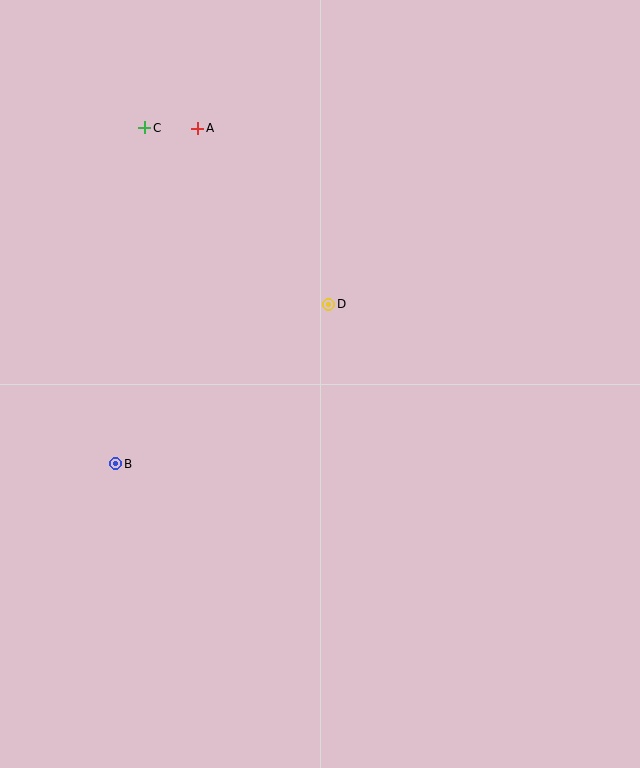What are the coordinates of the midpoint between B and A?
The midpoint between B and A is at (157, 296).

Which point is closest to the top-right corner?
Point D is closest to the top-right corner.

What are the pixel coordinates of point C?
Point C is at (145, 128).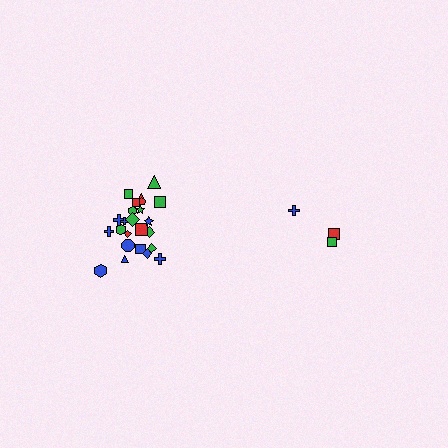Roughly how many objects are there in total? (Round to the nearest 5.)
Roughly 30 objects in total.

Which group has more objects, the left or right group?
The left group.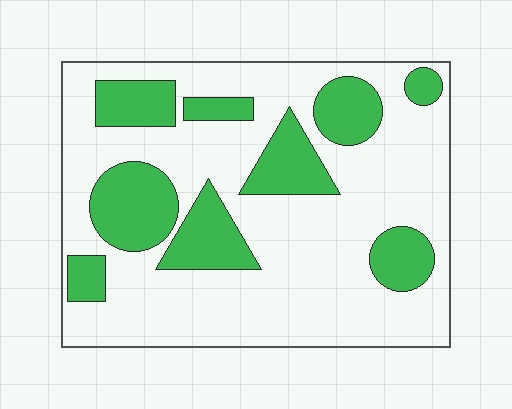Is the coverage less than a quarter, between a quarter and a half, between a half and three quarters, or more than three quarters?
Between a quarter and a half.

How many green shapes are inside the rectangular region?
9.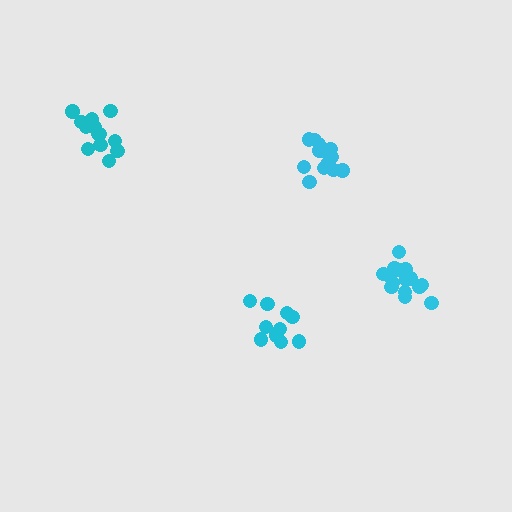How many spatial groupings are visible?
There are 4 spatial groupings.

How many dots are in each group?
Group 1: 13 dots, Group 2: 10 dots, Group 3: 14 dots, Group 4: 15 dots (52 total).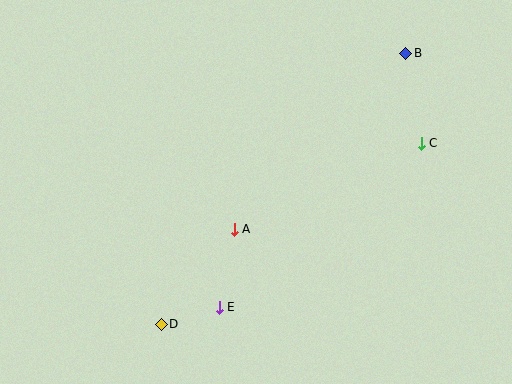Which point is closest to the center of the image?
Point A at (234, 229) is closest to the center.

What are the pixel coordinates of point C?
Point C is at (421, 143).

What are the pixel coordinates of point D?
Point D is at (161, 324).